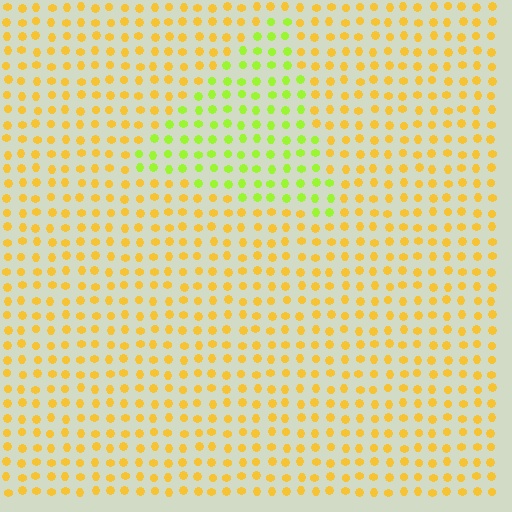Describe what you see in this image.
The image is filled with small yellow elements in a uniform arrangement. A triangle-shaped region is visible where the elements are tinted to a slightly different hue, forming a subtle color boundary.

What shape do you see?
I see a triangle.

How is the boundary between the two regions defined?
The boundary is defined purely by a slight shift in hue (about 44 degrees). Spacing, size, and orientation are identical on both sides.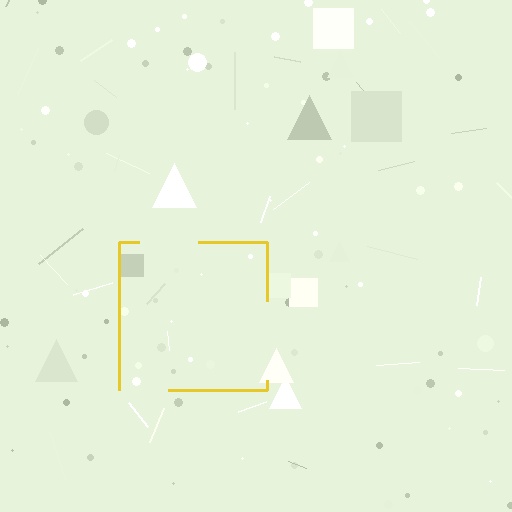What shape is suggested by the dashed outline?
The dashed outline suggests a square.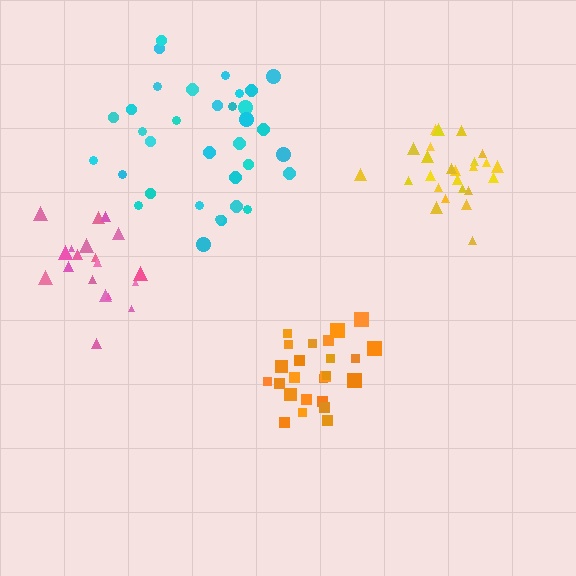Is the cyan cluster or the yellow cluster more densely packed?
Yellow.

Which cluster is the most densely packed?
Orange.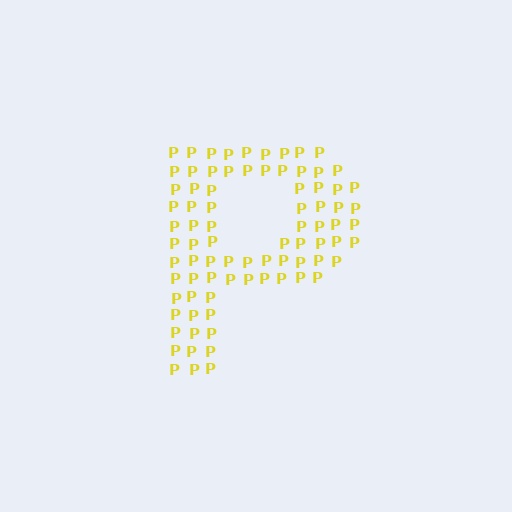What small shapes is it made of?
It is made of small letter P's.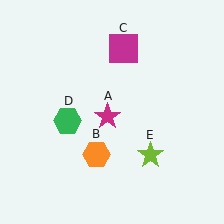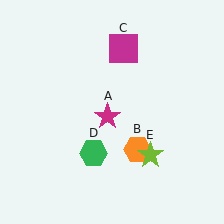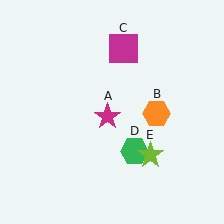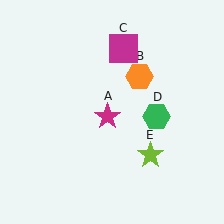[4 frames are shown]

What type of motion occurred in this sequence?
The orange hexagon (object B), green hexagon (object D) rotated counterclockwise around the center of the scene.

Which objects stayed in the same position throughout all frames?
Magenta star (object A) and magenta square (object C) and lime star (object E) remained stationary.